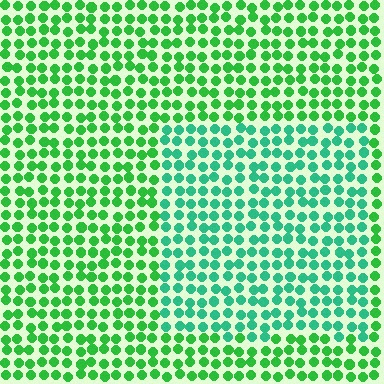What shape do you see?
I see a rectangle.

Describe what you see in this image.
The image is filled with small green elements in a uniform arrangement. A rectangle-shaped region is visible where the elements are tinted to a slightly different hue, forming a subtle color boundary.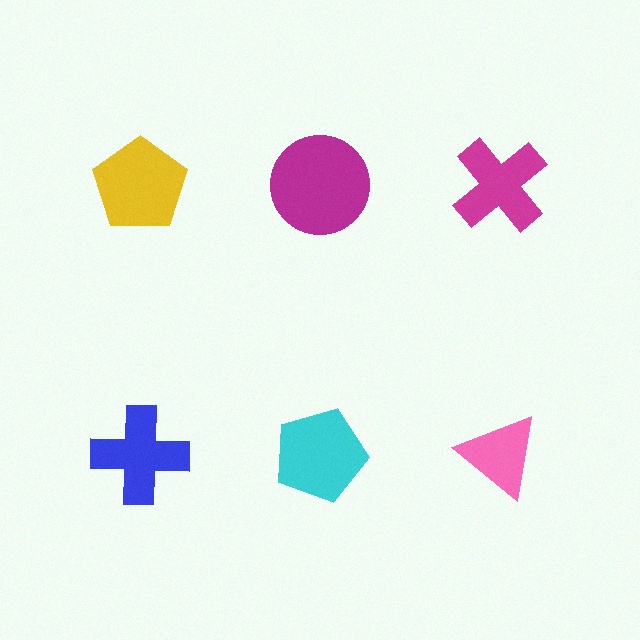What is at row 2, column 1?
A blue cross.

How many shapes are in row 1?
3 shapes.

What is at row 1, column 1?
A yellow pentagon.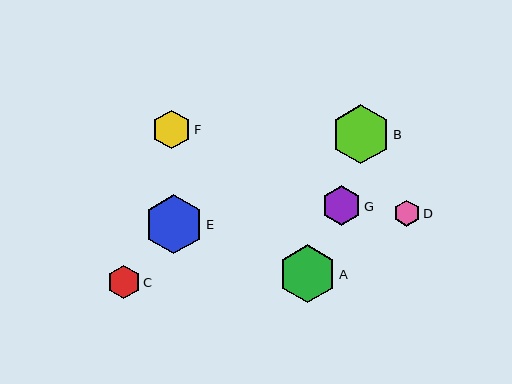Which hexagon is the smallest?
Hexagon D is the smallest with a size of approximately 26 pixels.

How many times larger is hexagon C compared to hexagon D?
Hexagon C is approximately 1.3 times the size of hexagon D.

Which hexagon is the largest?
Hexagon E is the largest with a size of approximately 59 pixels.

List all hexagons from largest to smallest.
From largest to smallest: E, B, A, G, F, C, D.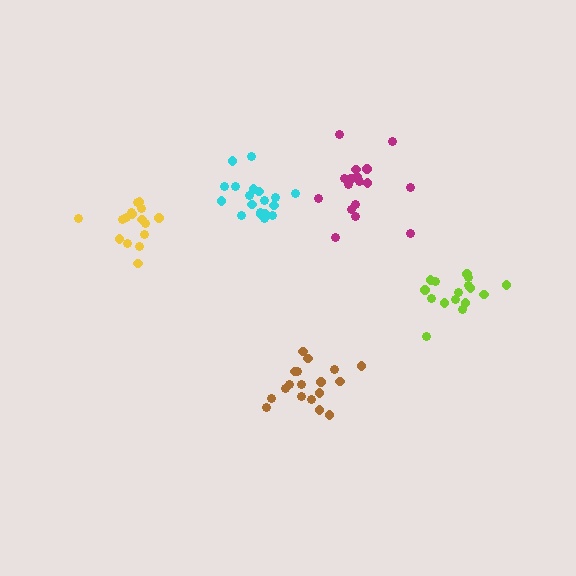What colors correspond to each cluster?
The clusters are colored: yellow, cyan, brown, lime, magenta.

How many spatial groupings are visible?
There are 5 spatial groupings.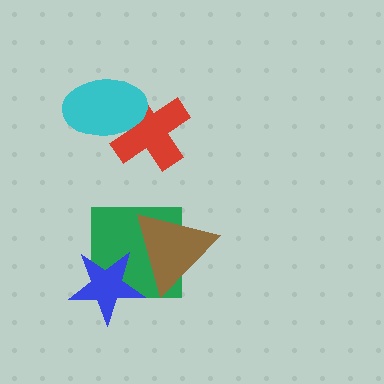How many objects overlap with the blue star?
2 objects overlap with the blue star.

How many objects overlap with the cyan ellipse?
1 object overlaps with the cyan ellipse.